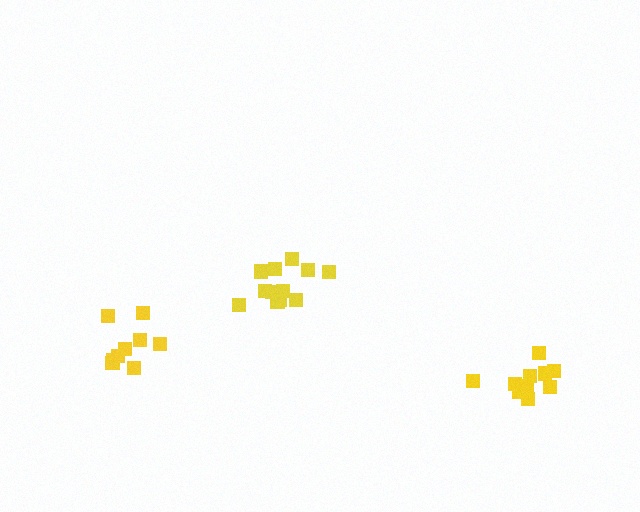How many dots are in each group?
Group 1: 9 dots, Group 2: 10 dots, Group 3: 12 dots (31 total).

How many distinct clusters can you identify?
There are 3 distinct clusters.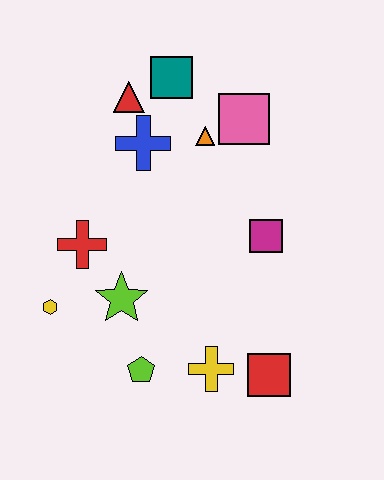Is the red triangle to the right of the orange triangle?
No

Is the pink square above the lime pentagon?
Yes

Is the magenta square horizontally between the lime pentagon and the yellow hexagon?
No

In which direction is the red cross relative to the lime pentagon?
The red cross is above the lime pentagon.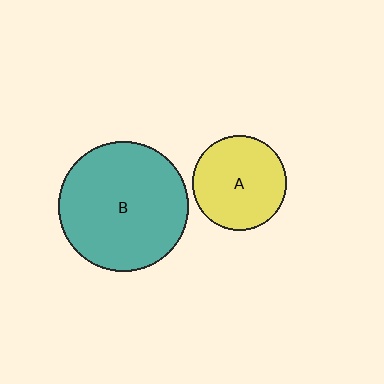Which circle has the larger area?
Circle B (teal).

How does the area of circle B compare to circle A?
Approximately 1.9 times.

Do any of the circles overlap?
No, none of the circles overlap.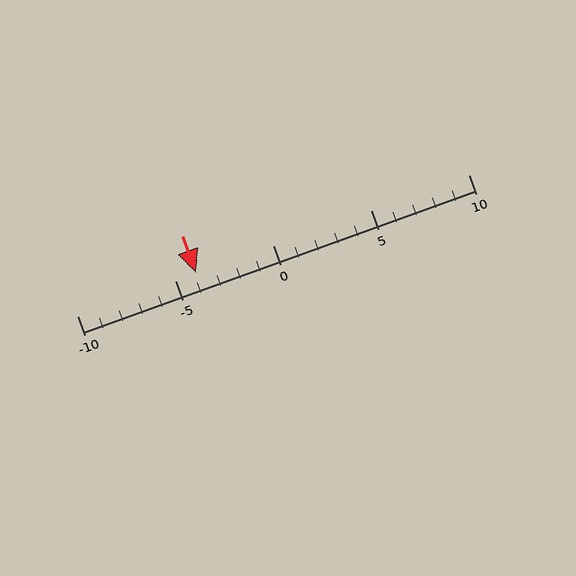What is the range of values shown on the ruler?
The ruler shows values from -10 to 10.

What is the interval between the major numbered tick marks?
The major tick marks are spaced 5 units apart.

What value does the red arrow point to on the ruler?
The red arrow points to approximately -4.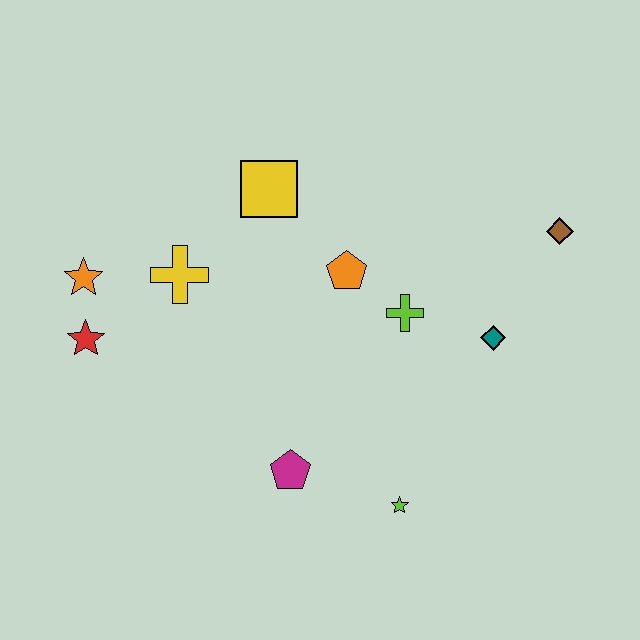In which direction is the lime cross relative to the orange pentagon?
The lime cross is to the right of the orange pentagon.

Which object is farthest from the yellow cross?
The brown diamond is farthest from the yellow cross.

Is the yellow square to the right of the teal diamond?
No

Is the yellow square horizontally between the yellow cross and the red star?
No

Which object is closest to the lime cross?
The orange pentagon is closest to the lime cross.